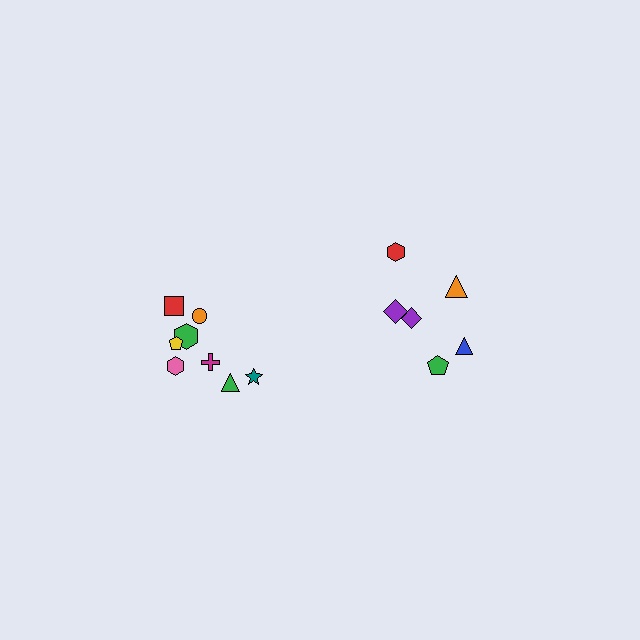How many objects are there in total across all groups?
There are 14 objects.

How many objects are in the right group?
There are 6 objects.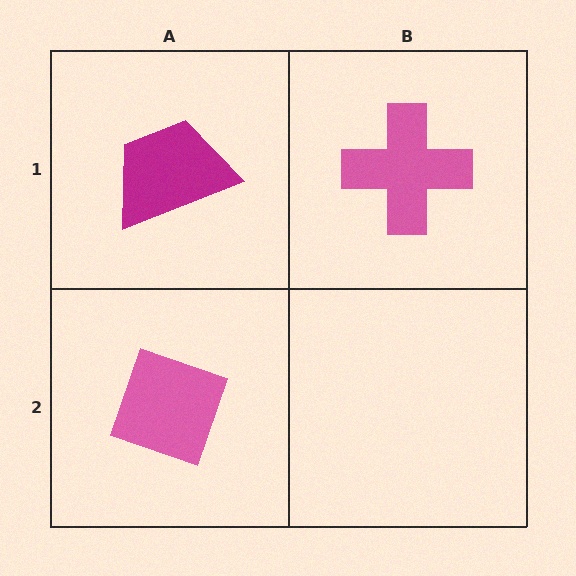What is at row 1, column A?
A magenta trapezoid.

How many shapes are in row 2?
1 shape.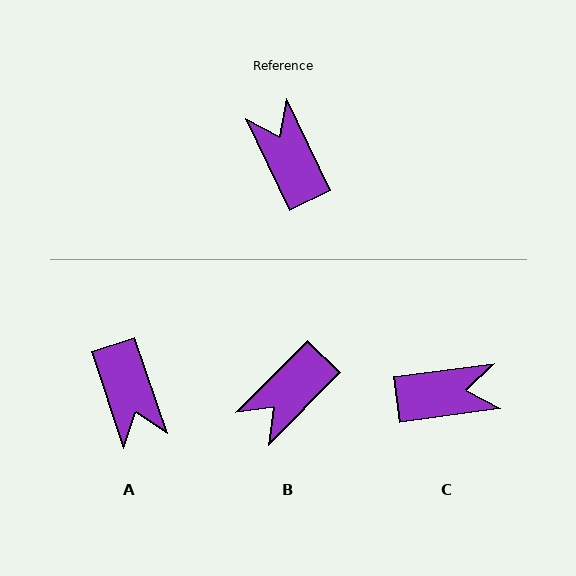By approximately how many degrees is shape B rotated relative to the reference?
Approximately 110 degrees counter-clockwise.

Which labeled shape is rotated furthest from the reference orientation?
A, about 173 degrees away.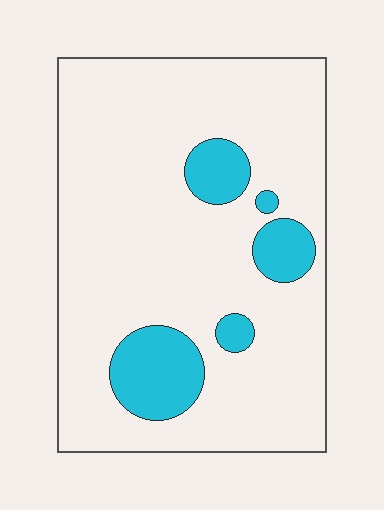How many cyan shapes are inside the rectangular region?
5.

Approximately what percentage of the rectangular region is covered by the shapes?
Approximately 15%.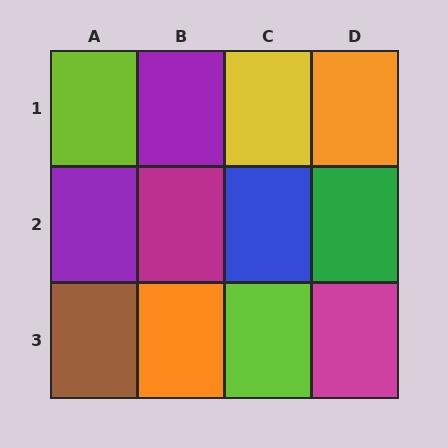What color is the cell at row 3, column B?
Orange.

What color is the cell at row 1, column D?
Orange.